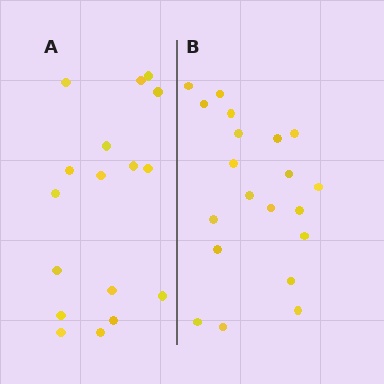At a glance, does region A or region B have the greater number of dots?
Region B (the right region) has more dots.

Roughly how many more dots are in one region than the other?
Region B has just a few more — roughly 2 or 3 more dots than region A.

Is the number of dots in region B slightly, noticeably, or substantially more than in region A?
Region B has only slightly more — the two regions are fairly close. The ratio is roughly 1.2 to 1.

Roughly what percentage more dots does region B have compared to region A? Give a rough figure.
About 20% more.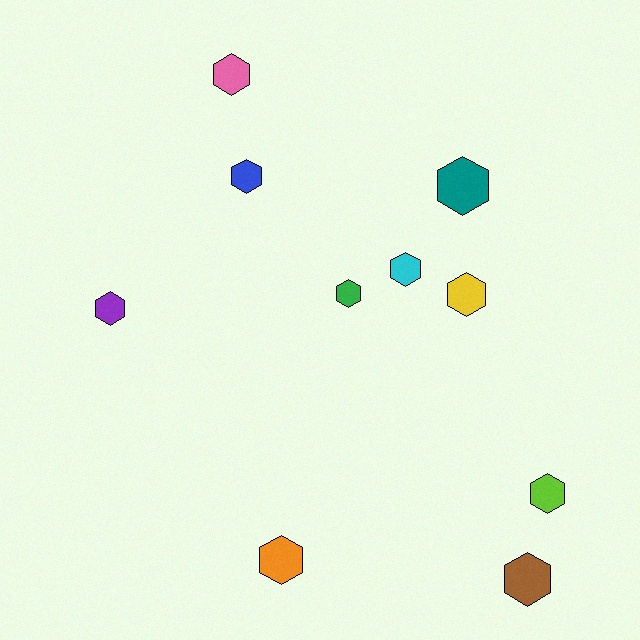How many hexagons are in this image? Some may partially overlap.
There are 10 hexagons.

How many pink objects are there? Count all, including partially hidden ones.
There is 1 pink object.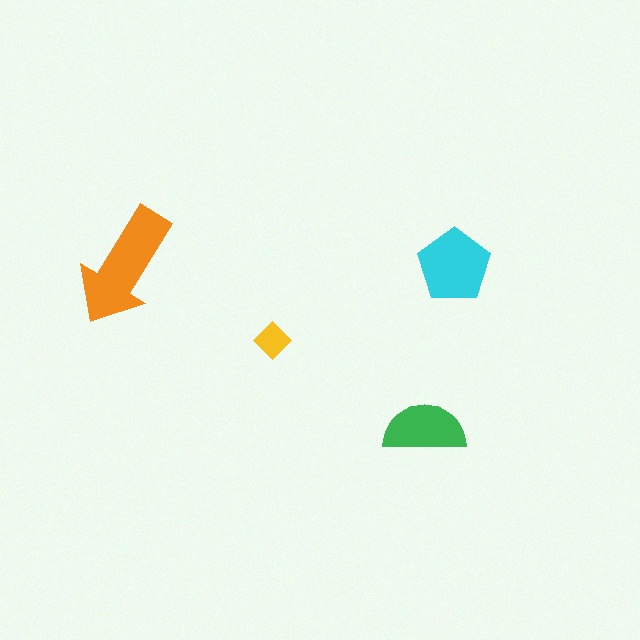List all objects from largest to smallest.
The orange arrow, the cyan pentagon, the green semicircle, the yellow diamond.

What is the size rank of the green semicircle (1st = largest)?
3rd.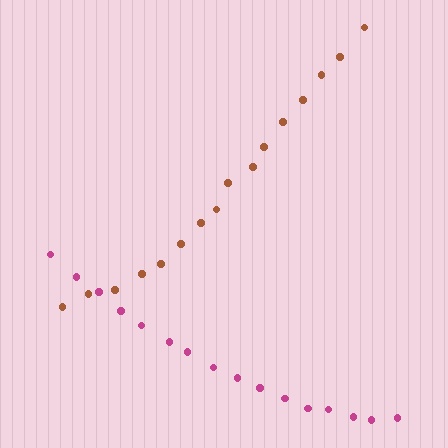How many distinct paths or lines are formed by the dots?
There are 2 distinct paths.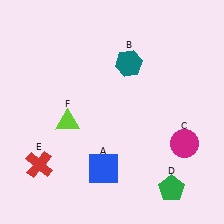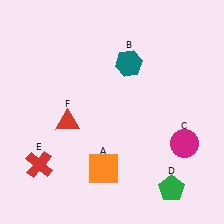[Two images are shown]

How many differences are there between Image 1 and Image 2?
There are 2 differences between the two images.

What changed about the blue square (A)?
In Image 1, A is blue. In Image 2, it changed to orange.